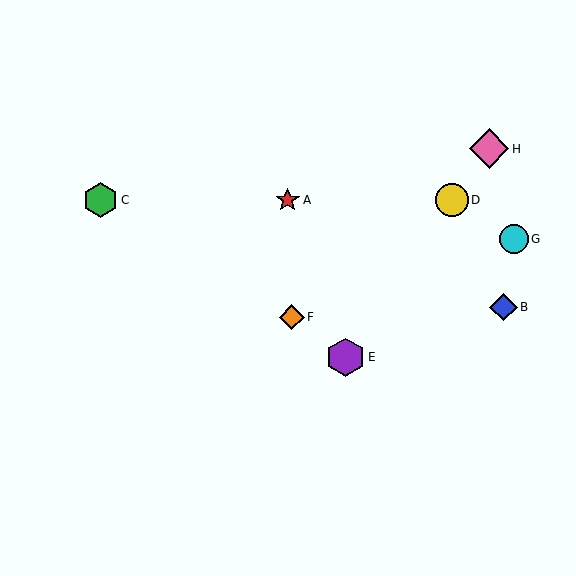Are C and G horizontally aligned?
No, C is at y≈200 and G is at y≈239.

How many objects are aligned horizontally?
3 objects (A, C, D) are aligned horizontally.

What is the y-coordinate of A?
Object A is at y≈200.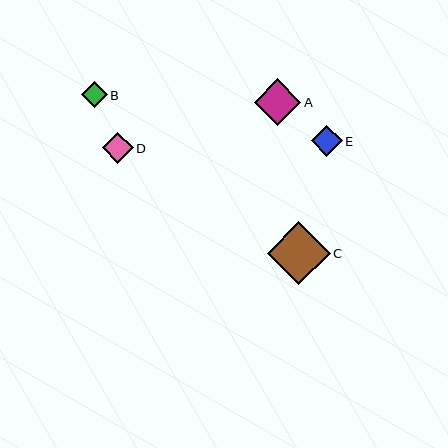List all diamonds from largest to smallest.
From largest to smallest: C, A, D, E, B.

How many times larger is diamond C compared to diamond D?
Diamond C is approximately 2.0 times the size of diamond D.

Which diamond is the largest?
Diamond C is the largest with a size of approximately 63 pixels.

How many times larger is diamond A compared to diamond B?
Diamond A is approximately 1.8 times the size of diamond B.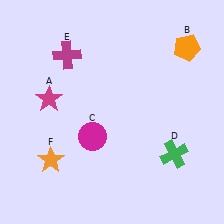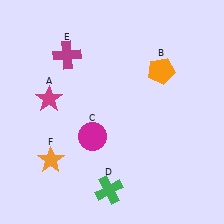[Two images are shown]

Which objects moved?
The objects that moved are: the orange pentagon (B), the green cross (D).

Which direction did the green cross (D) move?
The green cross (D) moved left.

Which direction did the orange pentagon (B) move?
The orange pentagon (B) moved left.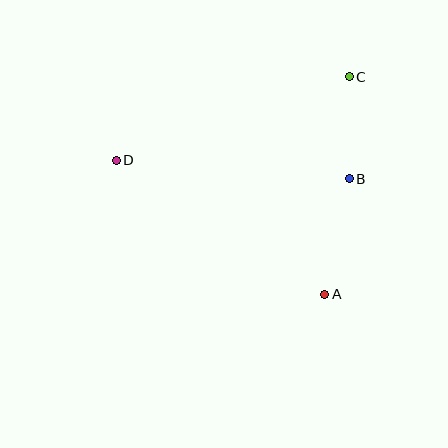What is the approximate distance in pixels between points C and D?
The distance between C and D is approximately 248 pixels.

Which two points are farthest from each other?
Points A and D are farthest from each other.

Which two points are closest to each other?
Points B and C are closest to each other.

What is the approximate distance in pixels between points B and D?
The distance between B and D is approximately 234 pixels.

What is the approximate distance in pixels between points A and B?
The distance between A and B is approximately 118 pixels.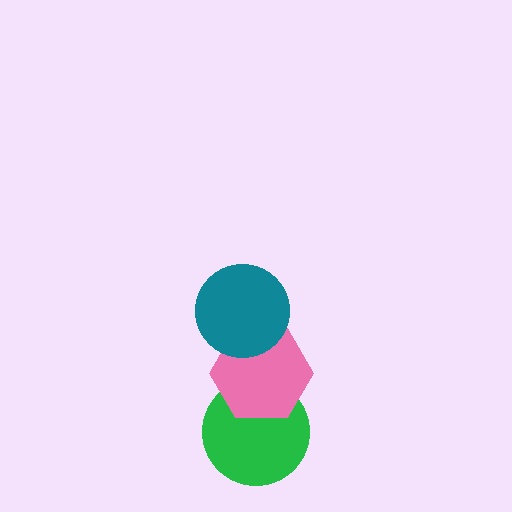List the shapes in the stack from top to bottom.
From top to bottom: the teal circle, the pink hexagon, the green circle.